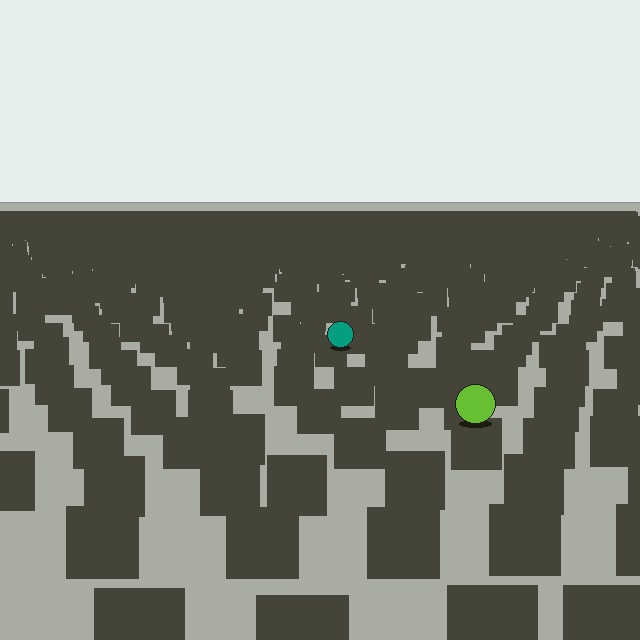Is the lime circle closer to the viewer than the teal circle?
Yes. The lime circle is closer — you can tell from the texture gradient: the ground texture is coarser near it.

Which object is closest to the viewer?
The lime circle is closest. The texture marks near it are larger and more spread out.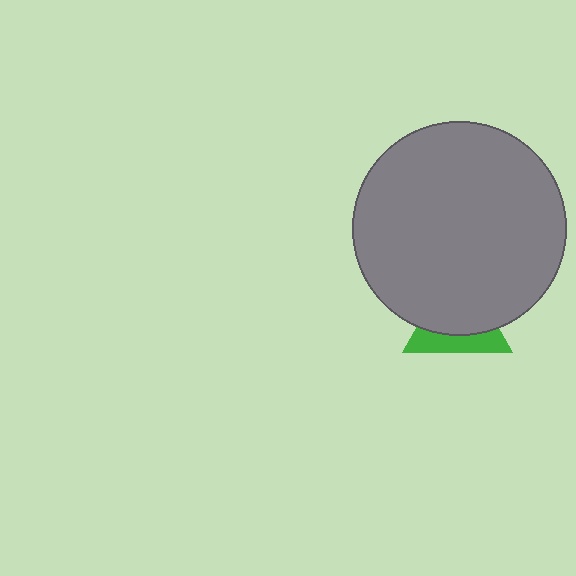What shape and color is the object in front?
The object in front is a gray circle.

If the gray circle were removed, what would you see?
You would see the complete green triangle.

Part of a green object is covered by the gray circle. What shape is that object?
It is a triangle.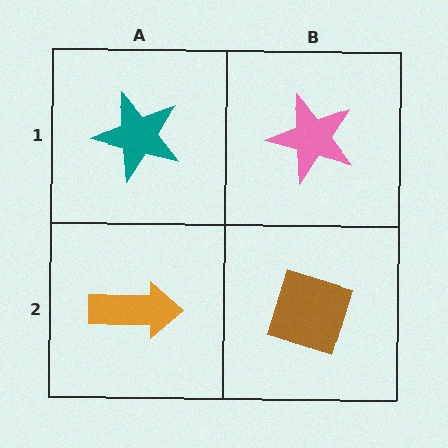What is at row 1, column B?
A pink star.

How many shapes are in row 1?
2 shapes.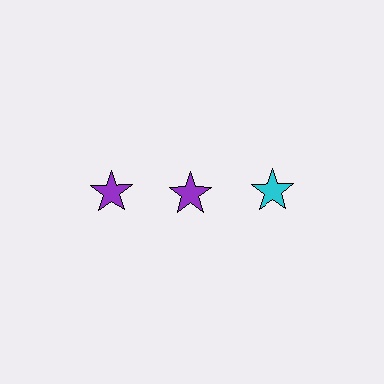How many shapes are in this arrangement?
There are 3 shapes arranged in a grid pattern.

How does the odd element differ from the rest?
It has a different color: cyan instead of purple.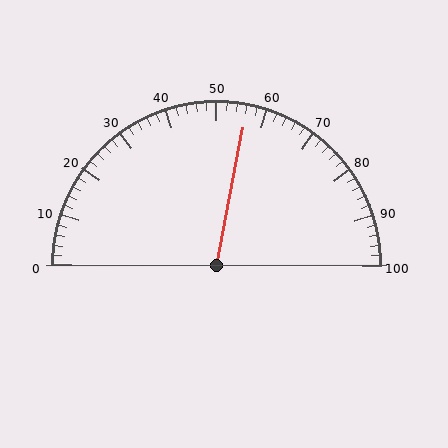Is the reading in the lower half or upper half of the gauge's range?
The reading is in the upper half of the range (0 to 100).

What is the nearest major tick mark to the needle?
The nearest major tick mark is 60.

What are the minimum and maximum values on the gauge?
The gauge ranges from 0 to 100.